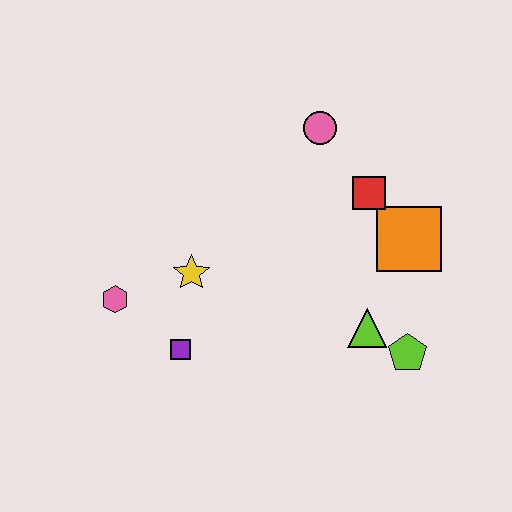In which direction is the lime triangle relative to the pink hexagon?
The lime triangle is to the right of the pink hexagon.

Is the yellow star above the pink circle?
No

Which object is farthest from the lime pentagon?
The pink hexagon is farthest from the lime pentagon.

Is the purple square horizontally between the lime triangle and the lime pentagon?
No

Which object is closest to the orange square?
The red square is closest to the orange square.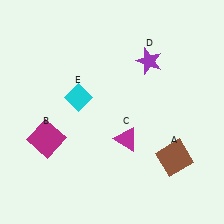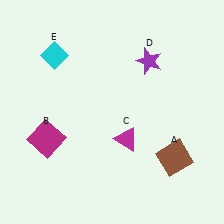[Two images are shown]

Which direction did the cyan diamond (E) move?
The cyan diamond (E) moved up.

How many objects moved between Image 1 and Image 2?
1 object moved between the two images.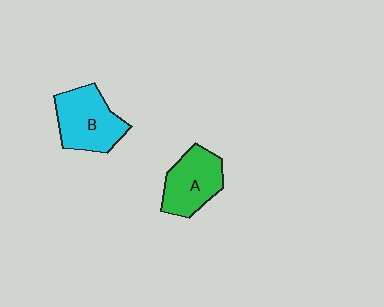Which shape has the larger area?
Shape B (cyan).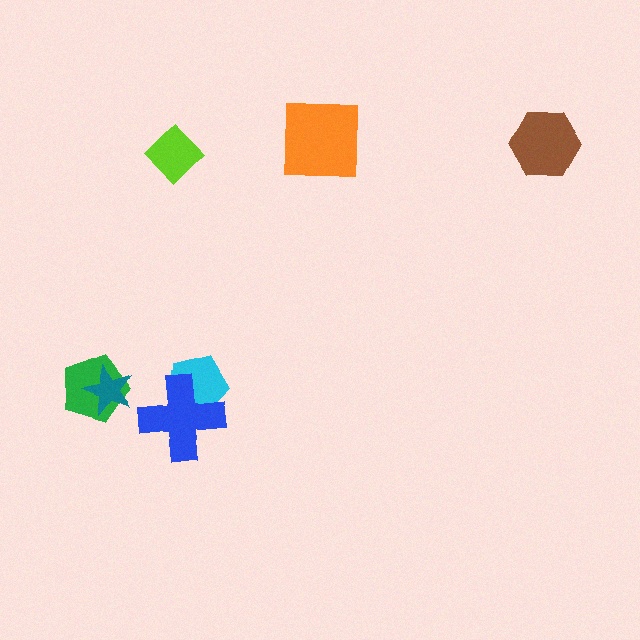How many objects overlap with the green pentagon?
1 object overlaps with the green pentagon.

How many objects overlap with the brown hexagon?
0 objects overlap with the brown hexagon.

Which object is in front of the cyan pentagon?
The blue cross is in front of the cyan pentagon.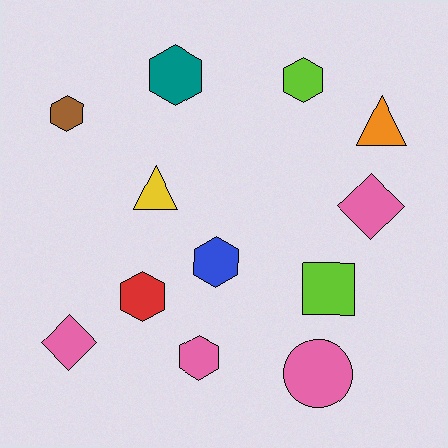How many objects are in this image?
There are 12 objects.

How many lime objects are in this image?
There are 2 lime objects.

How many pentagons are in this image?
There are no pentagons.